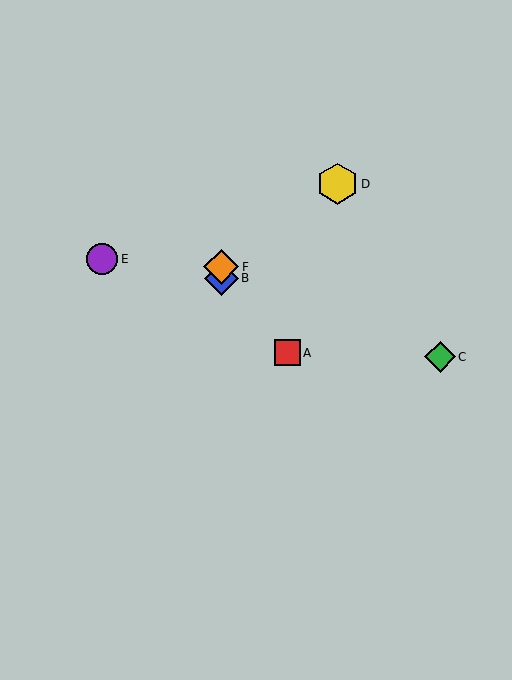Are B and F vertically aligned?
Yes, both are at x≈221.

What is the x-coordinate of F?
Object F is at x≈221.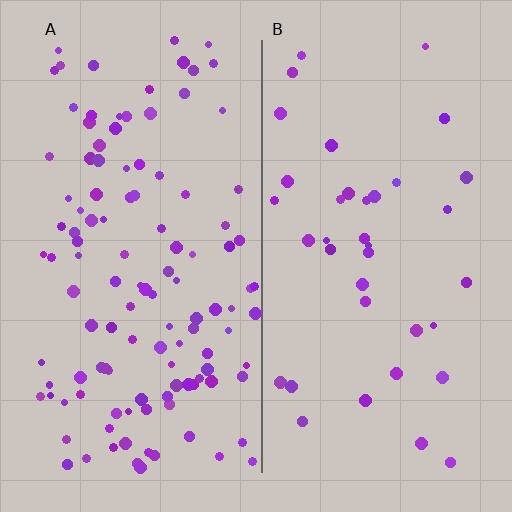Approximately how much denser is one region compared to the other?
Approximately 3.1× — region A over region B.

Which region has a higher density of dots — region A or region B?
A (the left).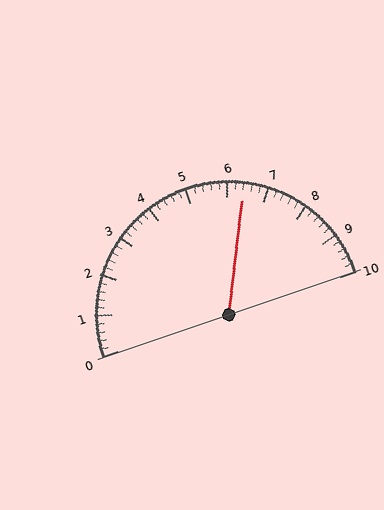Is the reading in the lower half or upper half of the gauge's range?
The reading is in the upper half of the range (0 to 10).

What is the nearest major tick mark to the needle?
The nearest major tick mark is 6.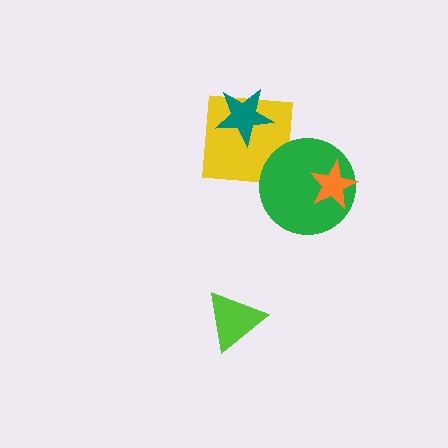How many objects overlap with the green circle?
2 objects overlap with the green circle.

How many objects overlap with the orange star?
1 object overlaps with the orange star.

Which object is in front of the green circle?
The orange star is in front of the green circle.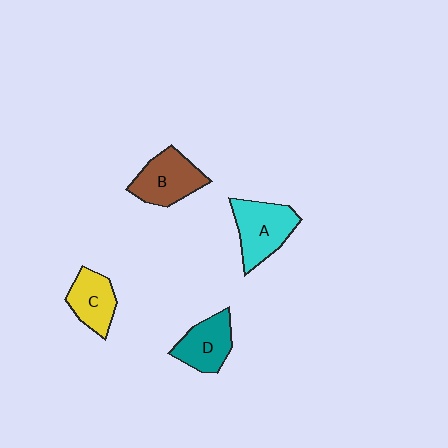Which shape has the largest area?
Shape A (cyan).